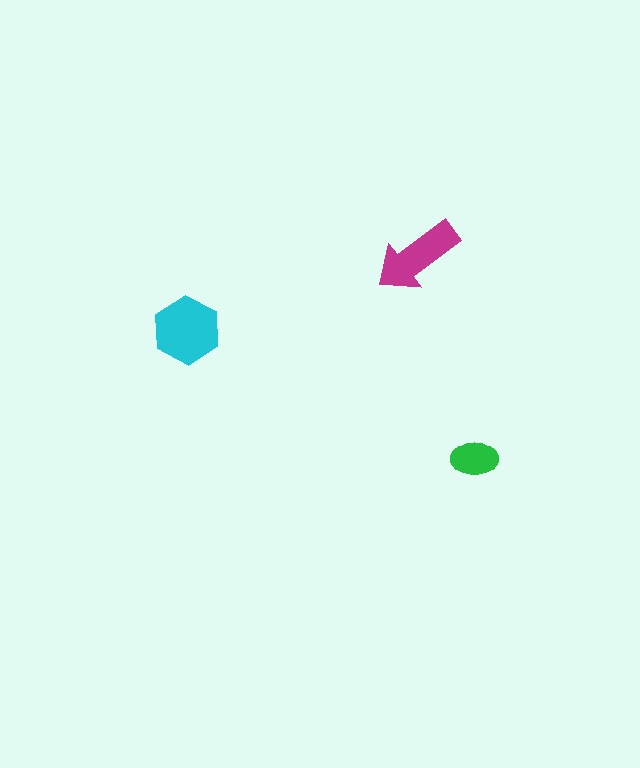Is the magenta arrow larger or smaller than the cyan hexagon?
Smaller.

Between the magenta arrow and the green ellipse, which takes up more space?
The magenta arrow.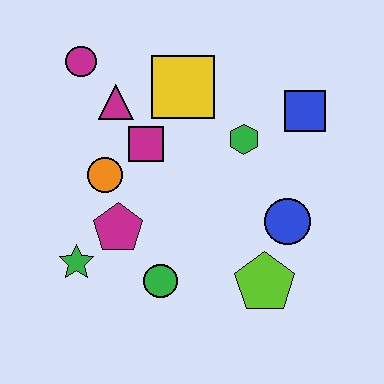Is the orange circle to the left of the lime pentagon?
Yes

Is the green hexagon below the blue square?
Yes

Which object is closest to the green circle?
The magenta pentagon is closest to the green circle.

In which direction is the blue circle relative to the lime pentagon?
The blue circle is above the lime pentagon.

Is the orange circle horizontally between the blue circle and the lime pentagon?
No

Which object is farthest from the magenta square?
The lime pentagon is farthest from the magenta square.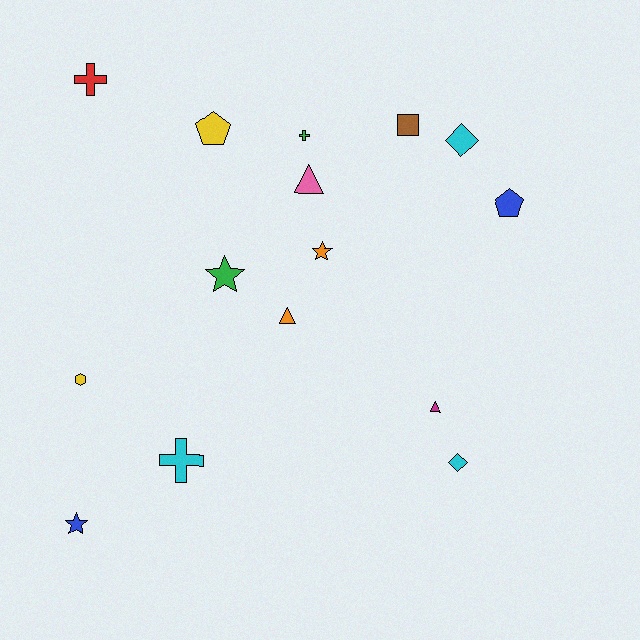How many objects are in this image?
There are 15 objects.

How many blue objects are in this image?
There are 2 blue objects.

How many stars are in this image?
There are 3 stars.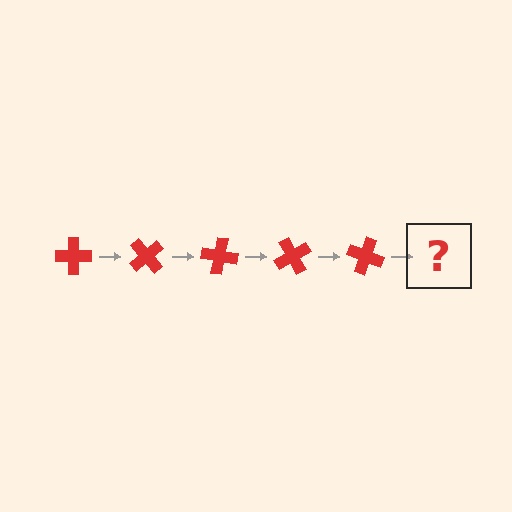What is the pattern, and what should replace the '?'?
The pattern is that the cross rotates 50 degrees each step. The '?' should be a red cross rotated 250 degrees.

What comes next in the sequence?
The next element should be a red cross rotated 250 degrees.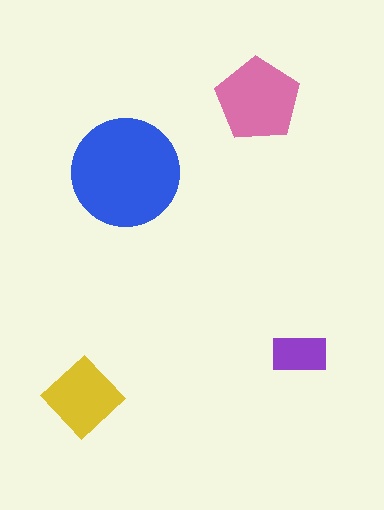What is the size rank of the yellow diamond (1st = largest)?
3rd.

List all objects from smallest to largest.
The purple rectangle, the yellow diamond, the pink pentagon, the blue circle.